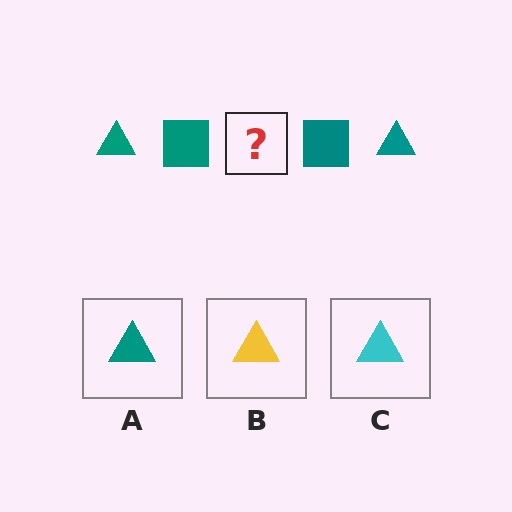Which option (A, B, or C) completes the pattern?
A.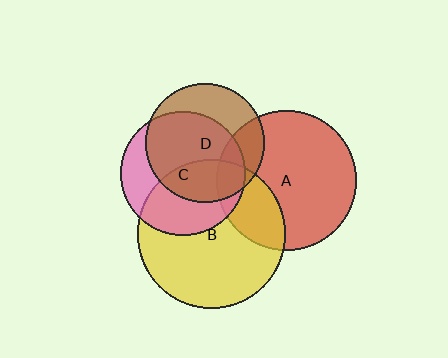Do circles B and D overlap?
Yes.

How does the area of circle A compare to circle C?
Approximately 1.3 times.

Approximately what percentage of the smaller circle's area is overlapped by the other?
Approximately 25%.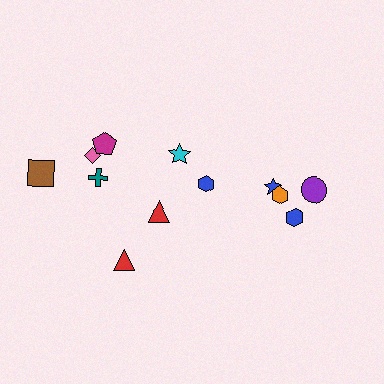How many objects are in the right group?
There are 5 objects.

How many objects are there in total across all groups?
There are 12 objects.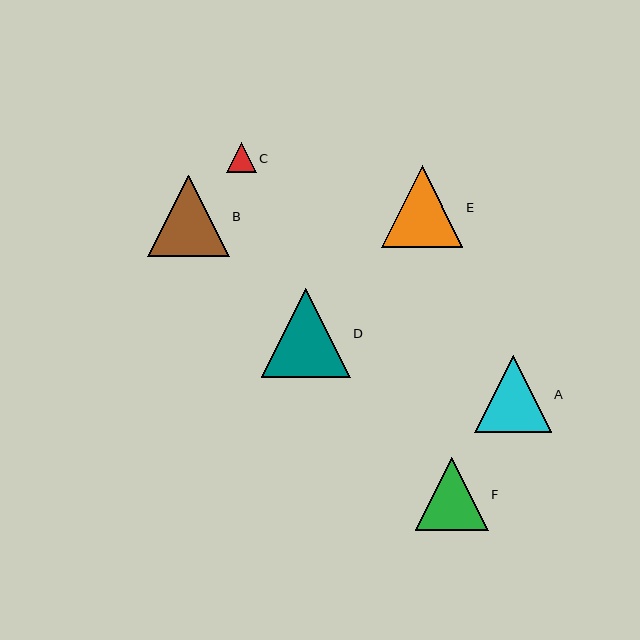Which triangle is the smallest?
Triangle C is the smallest with a size of approximately 30 pixels.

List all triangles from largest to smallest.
From largest to smallest: D, E, B, A, F, C.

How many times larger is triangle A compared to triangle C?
Triangle A is approximately 2.6 times the size of triangle C.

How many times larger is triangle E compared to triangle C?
Triangle E is approximately 2.7 times the size of triangle C.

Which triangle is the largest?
Triangle D is the largest with a size of approximately 89 pixels.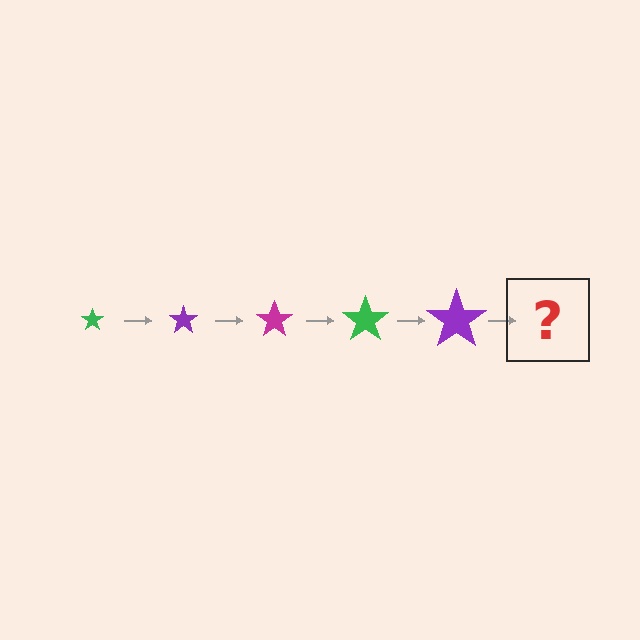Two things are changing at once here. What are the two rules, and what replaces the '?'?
The two rules are that the star grows larger each step and the color cycles through green, purple, and magenta. The '?' should be a magenta star, larger than the previous one.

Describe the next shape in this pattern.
It should be a magenta star, larger than the previous one.